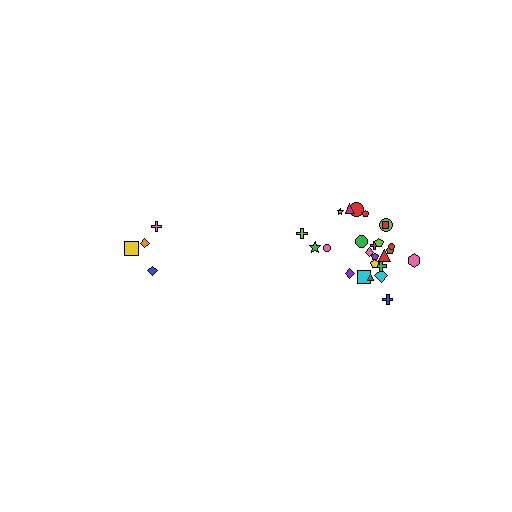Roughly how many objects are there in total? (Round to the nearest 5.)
Roughly 30 objects in total.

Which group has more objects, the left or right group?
The right group.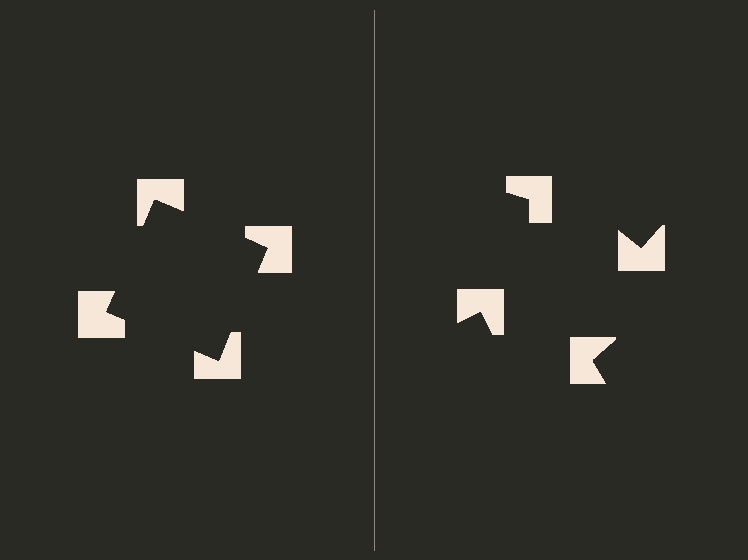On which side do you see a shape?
An illusory square appears on the left side. On the right side the wedge cuts are rotated, so no coherent shape forms.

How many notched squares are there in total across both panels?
8 — 4 on each side.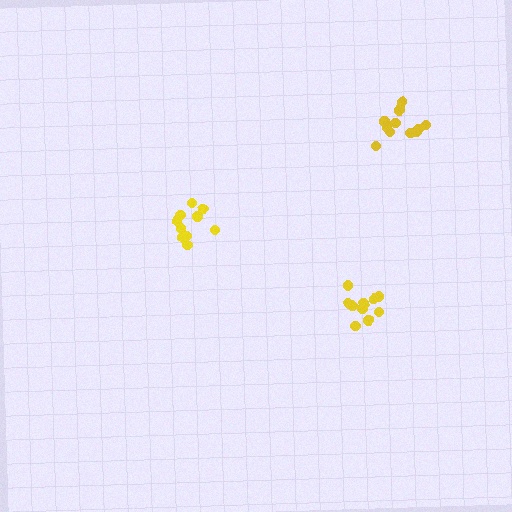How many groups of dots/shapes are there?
There are 3 groups.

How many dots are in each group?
Group 1: 10 dots, Group 2: 10 dots, Group 3: 11 dots (31 total).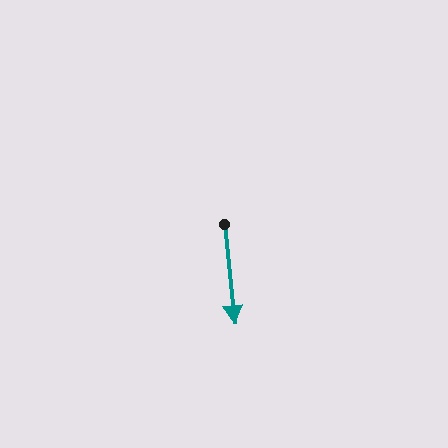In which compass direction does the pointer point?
South.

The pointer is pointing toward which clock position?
Roughly 6 o'clock.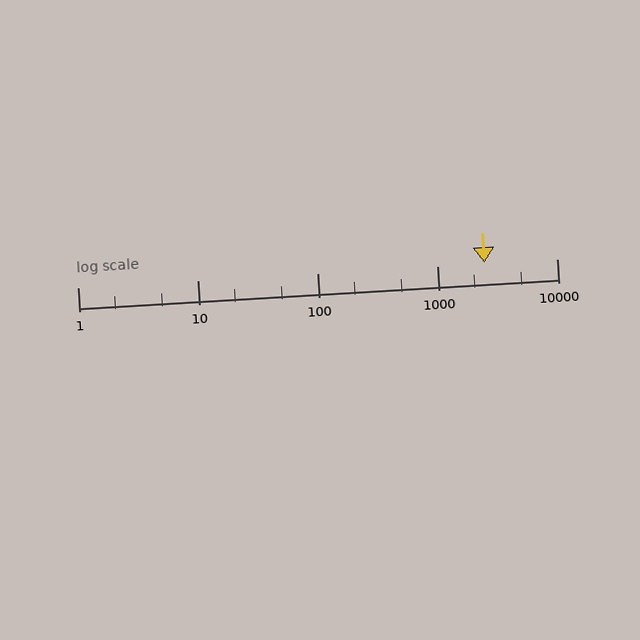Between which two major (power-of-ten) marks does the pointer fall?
The pointer is between 1000 and 10000.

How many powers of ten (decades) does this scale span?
The scale spans 4 decades, from 1 to 10000.